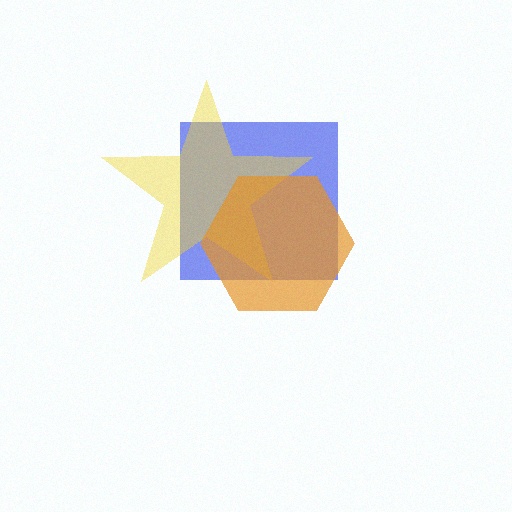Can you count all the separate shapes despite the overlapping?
Yes, there are 3 separate shapes.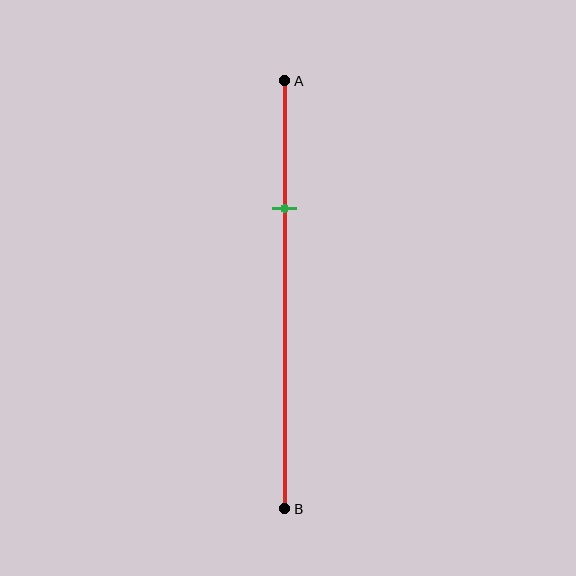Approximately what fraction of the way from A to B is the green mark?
The green mark is approximately 30% of the way from A to B.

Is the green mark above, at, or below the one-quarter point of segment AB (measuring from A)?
The green mark is below the one-quarter point of segment AB.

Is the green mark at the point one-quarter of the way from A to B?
No, the mark is at about 30% from A, not at the 25% one-quarter point.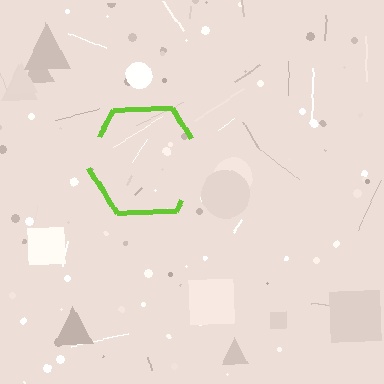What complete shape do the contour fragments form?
The contour fragments form a hexagon.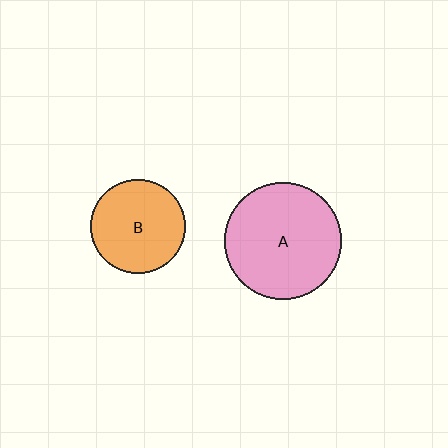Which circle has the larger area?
Circle A (pink).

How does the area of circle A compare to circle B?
Approximately 1.5 times.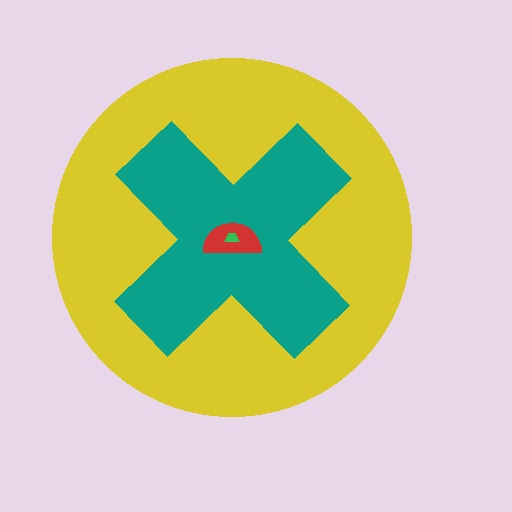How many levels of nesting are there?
4.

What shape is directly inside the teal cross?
The red semicircle.